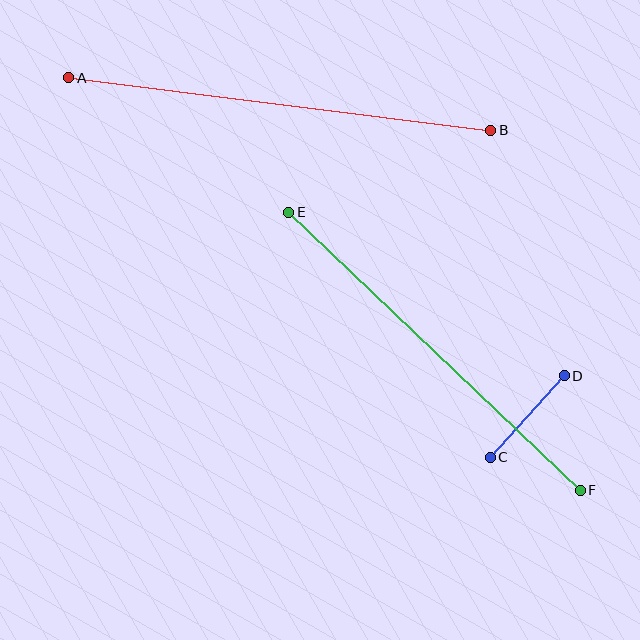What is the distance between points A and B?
The distance is approximately 425 pixels.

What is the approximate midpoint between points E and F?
The midpoint is at approximately (435, 351) pixels.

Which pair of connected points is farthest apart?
Points A and B are farthest apart.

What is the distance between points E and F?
The distance is approximately 403 pixels.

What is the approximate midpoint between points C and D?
The midpoint is at approximately (527, 416) pixels.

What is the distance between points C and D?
The distance is approximately 110 pixels.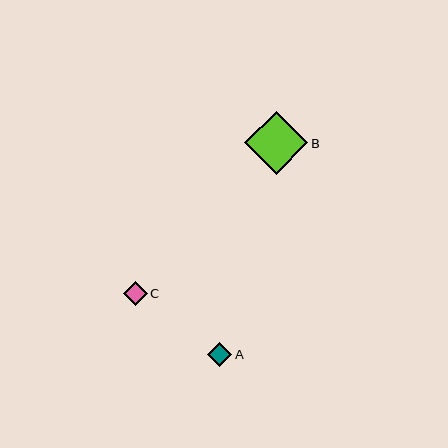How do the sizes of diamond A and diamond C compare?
Diamond A and diamond C are approximately the same size.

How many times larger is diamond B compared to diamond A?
Diamond B is approximately 2.6 times the size of diamond A.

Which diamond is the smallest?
Diamond C is the smallest with a size of approximately 24 pixels.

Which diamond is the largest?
Diamond B is the largest with a size of approximately 63 pixels.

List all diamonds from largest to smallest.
From largest to smallest: B, A, C.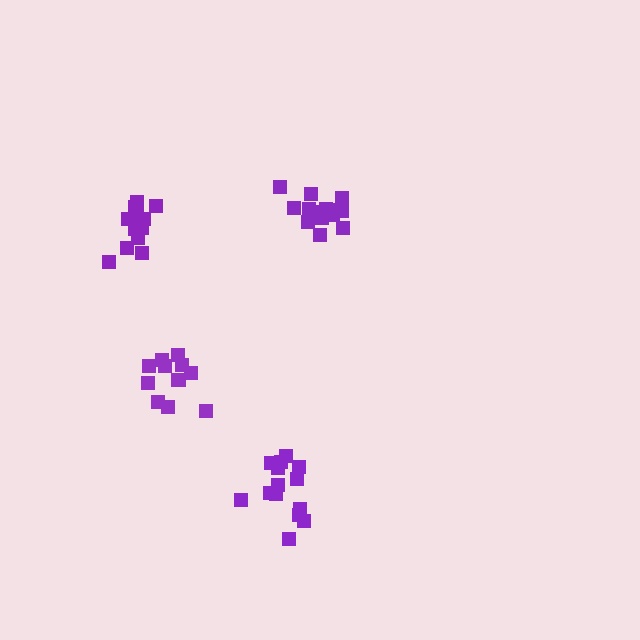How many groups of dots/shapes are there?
There are 4 groups.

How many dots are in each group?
Group 1: 12 dots, Group 2: 14 dots, Group 3: 13 dots, Group 4: 14 dots (53 total).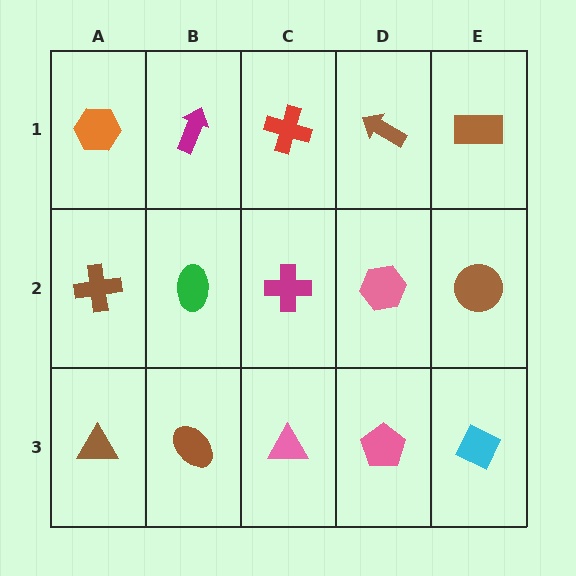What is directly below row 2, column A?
A brown triangle.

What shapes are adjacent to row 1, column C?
A magenta cross (row 2, column C), a magenta arrow (row 1, column B), a brown arrow (row 1, column D).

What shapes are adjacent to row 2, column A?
An orange hexagon (row 1, column A), a brown triangle (row 3, column A), a green ellipse (row 2, column B).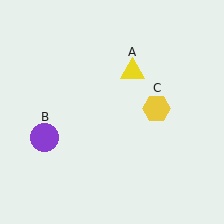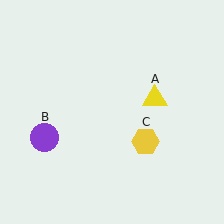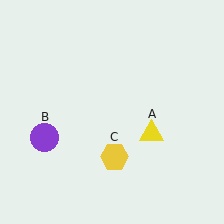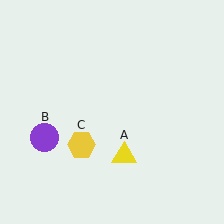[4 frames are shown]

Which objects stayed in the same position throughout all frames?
Purple circle (object B) remained stationary.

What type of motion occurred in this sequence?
The yellow triangle (object A), yellow hexagon (object C) rotated clockwise around the center of the scene.